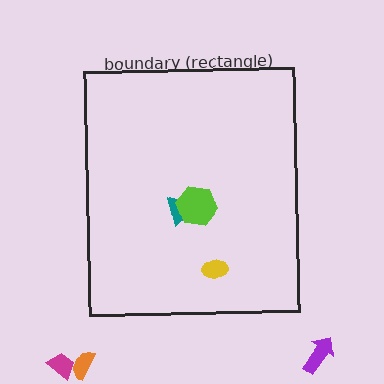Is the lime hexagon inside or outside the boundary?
Inside.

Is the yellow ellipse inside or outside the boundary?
Inside.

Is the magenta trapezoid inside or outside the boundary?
Outside.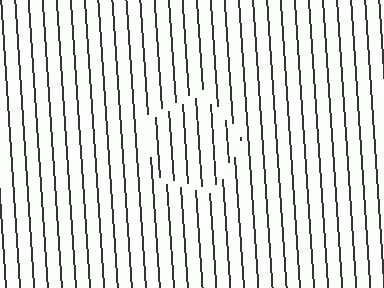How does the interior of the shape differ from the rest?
The interior of the shape contains the same grating, shifted by half a period — the contour is defined by the phase discontinuity where line-ends from the inner and outer gratings abut.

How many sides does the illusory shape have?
5 sides — the line-ends trace a pentagon.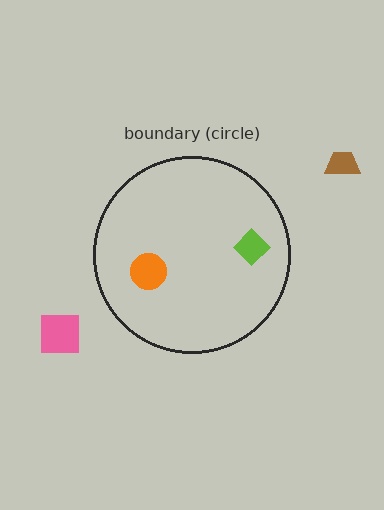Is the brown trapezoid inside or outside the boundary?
Outside.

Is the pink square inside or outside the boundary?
Outside.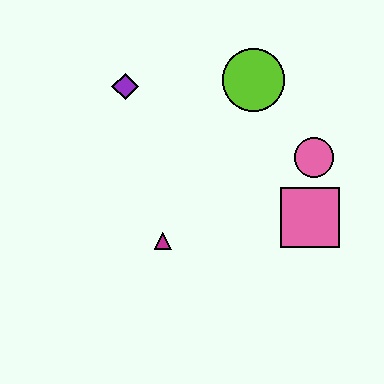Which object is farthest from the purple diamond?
The pink square is farthest from the purple diamond.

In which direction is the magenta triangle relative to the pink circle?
The magenta triangle is to the left of the pink circle.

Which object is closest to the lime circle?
The pink circle is closest to the lime circle.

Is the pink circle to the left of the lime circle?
No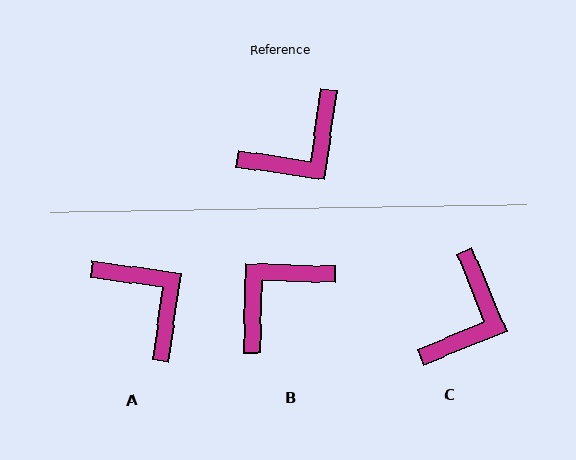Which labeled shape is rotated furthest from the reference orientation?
B, about 173 degrees away.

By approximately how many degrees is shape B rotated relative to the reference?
Approximately 173 degrees clockwise.